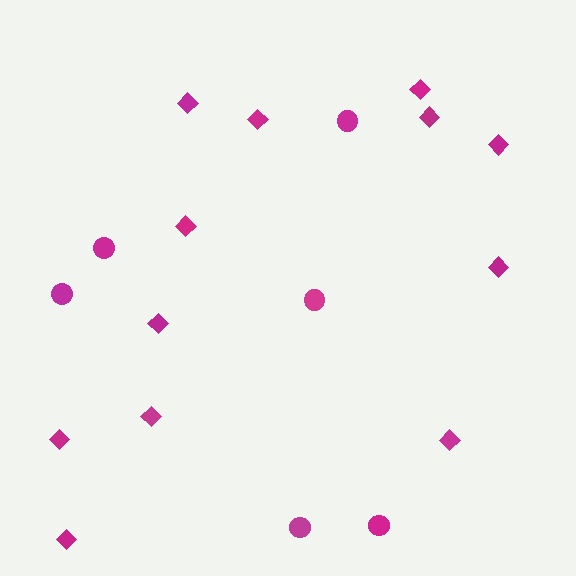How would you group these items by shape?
There are 2 groups: one group of circles (6) and one group of diamonds (12).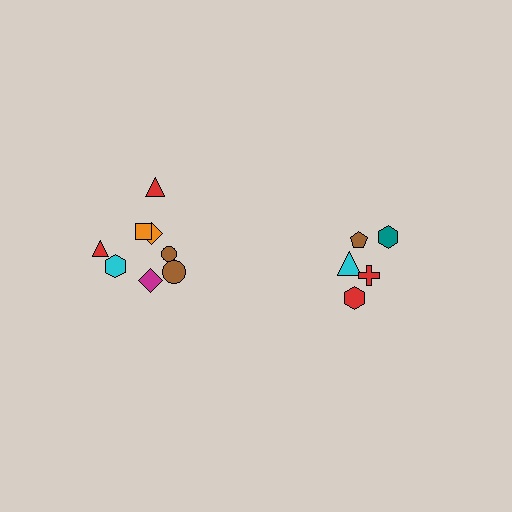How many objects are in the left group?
There are 8 objects.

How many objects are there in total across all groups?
There are 13 objects.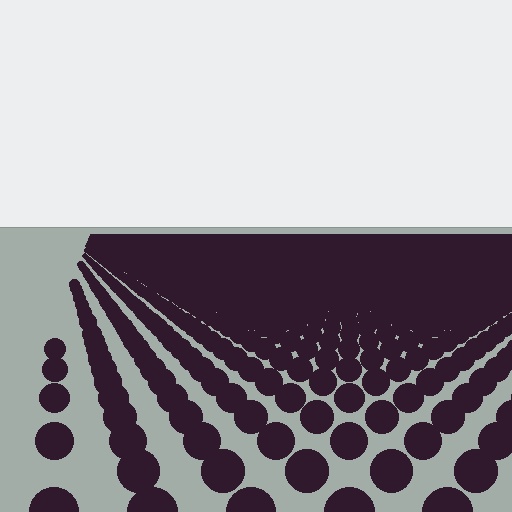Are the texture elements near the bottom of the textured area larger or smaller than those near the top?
Larger. Near the bottom, elements are closer to the viewer and appear at a bigger on-screen size.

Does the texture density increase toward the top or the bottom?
Density increases toward the top.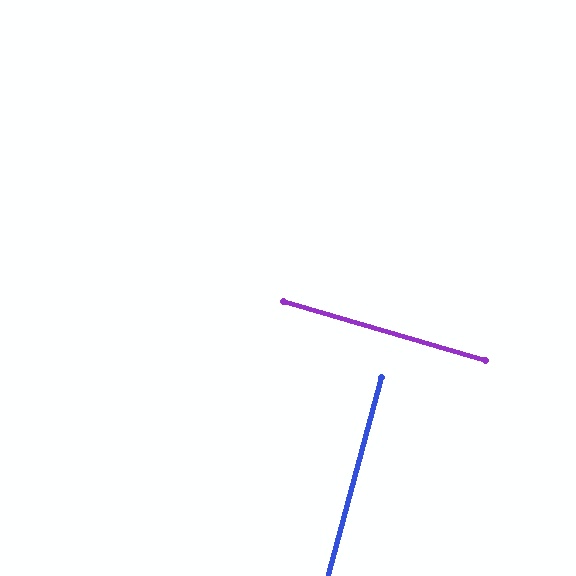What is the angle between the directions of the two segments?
Approximately 89 degrees.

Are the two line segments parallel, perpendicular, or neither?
Perpendicular — they meet at approximately 89°.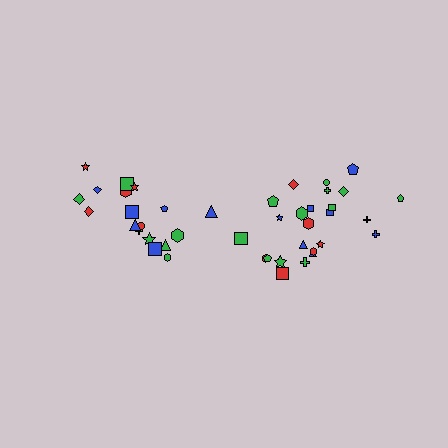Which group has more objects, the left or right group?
The right group.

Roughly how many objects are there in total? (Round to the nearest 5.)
Roughly 45 objects in total.